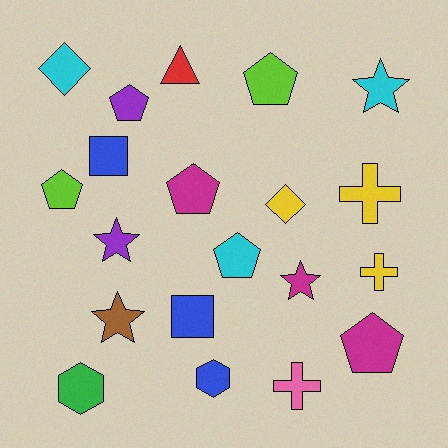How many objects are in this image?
There are 20 objects.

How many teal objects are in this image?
There are no teal objects.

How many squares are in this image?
There are 2 squares.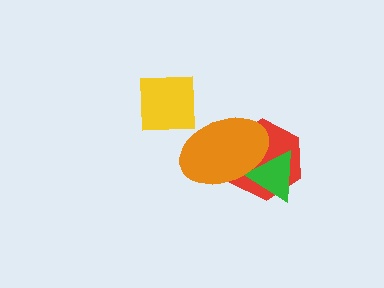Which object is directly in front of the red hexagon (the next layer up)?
The green triangle is directly in front of the red hexagon.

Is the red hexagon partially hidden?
Yes, it is partially covered by another shape.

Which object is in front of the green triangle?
The orange ellipse is in front of the green triangle.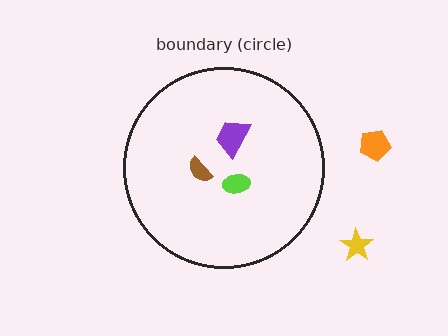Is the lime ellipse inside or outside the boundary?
Inside.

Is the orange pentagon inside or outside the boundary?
Outside.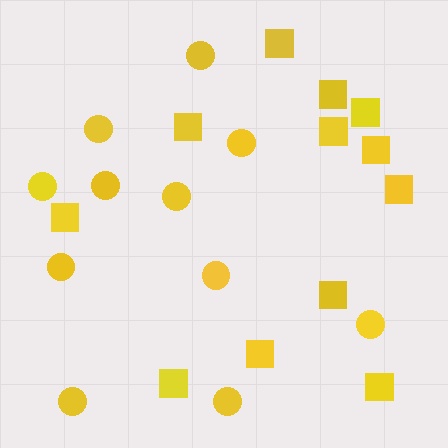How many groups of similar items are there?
There are 2 groups: one group of circles (11) and one group of squares (12).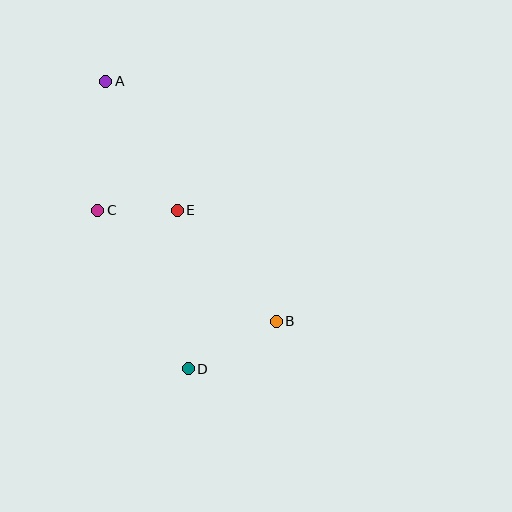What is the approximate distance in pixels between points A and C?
The distance between A and C is approximately 129 pixels.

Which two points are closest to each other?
Points C and E are closest to each other.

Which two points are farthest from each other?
Points A and D are farthest from each other.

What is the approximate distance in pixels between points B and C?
The distance between B and C is approximately 210 pixels.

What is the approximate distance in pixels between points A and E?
The distance between A and E is approximately 148 pixels.